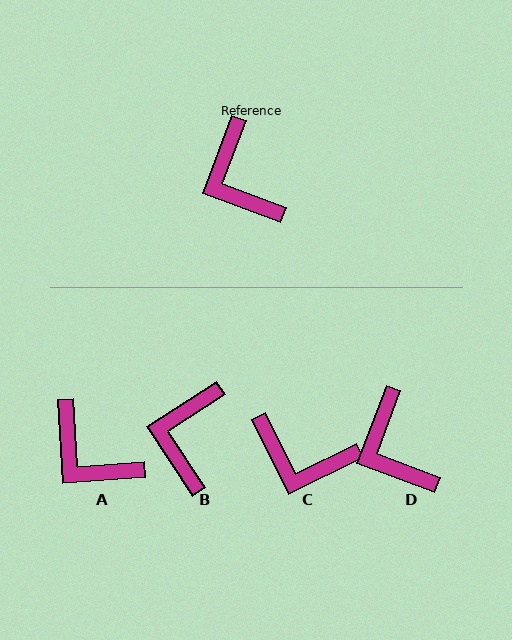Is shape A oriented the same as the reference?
No, it is off by about 24 degrees.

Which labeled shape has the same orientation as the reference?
D.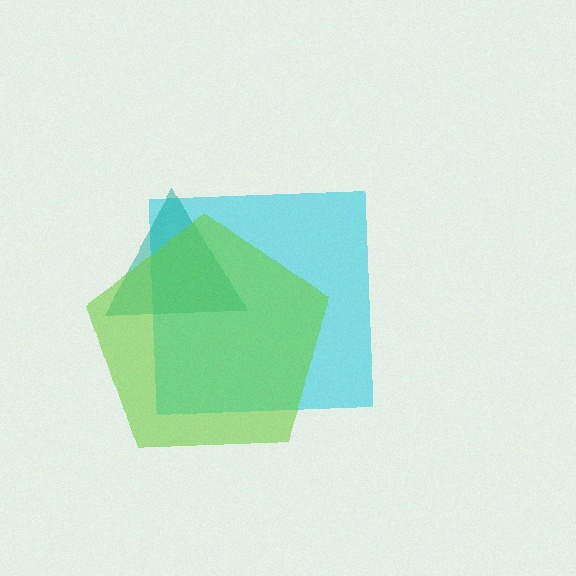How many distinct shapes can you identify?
There are 3 distinct shapes: a cyan square, a teal triangle, a lime pentagon.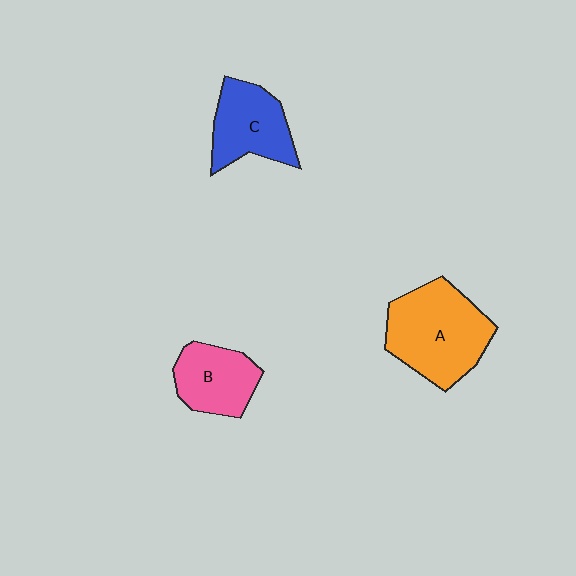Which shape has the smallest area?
Shape B (pink).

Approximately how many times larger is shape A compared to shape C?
Approximately 1.5 times.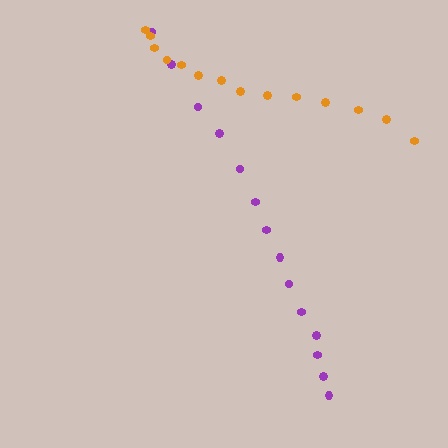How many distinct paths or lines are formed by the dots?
There are 2 distinct paths.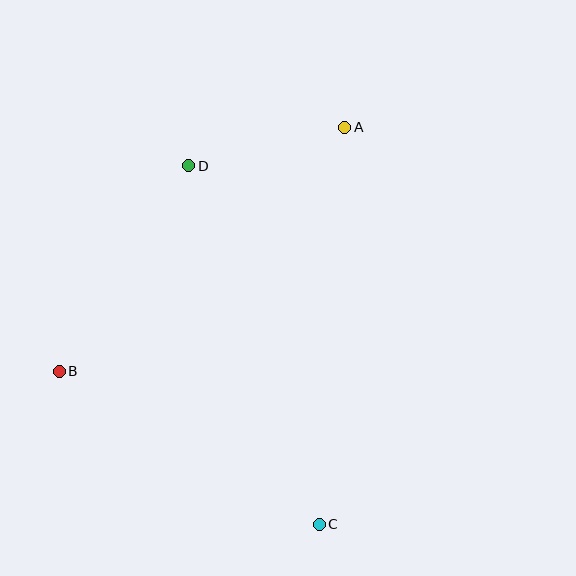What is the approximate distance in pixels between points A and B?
The distance between A and B is approximately 376 pixels.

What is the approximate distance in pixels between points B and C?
The distance between B and C is approximately 302 pixels.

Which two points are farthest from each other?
Points A and C are farthest from each other.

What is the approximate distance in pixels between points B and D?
The distance between B and D is approximately 243 pixels.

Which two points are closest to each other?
Points A and D are closest to each other.